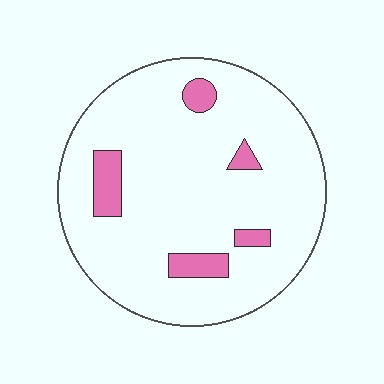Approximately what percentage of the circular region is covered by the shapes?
Approximately 10%.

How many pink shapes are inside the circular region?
5.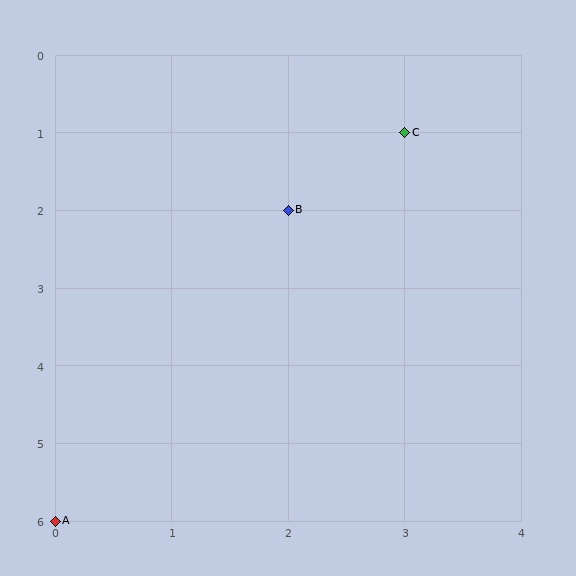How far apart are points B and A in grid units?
Points B and A are 2 columns and 4 rows apart (about 4.5 grid units diagonally).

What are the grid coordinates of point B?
Point B is at grid coordinates (2, 2).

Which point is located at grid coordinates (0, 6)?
Point A is at (0, 6).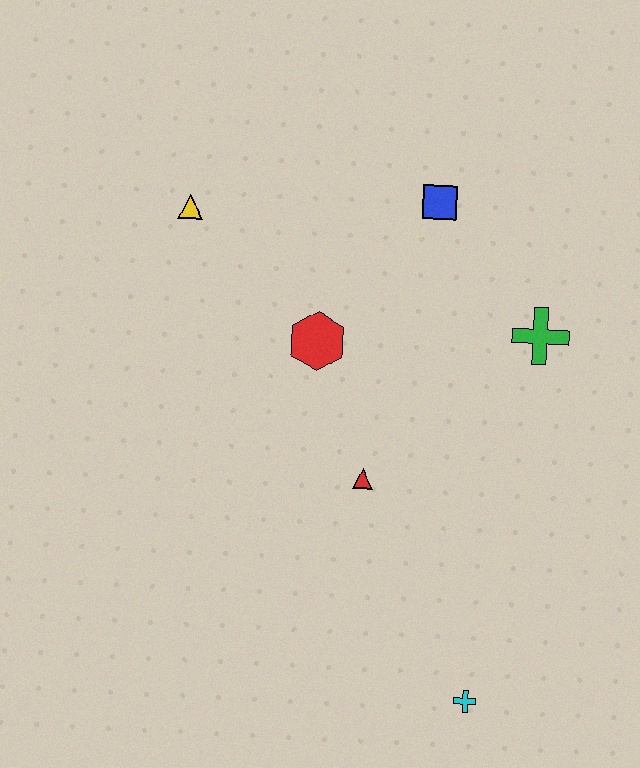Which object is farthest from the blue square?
The cyan cross is farthest from the blue square.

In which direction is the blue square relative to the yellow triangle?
The blue square is to the right of the yellow triangle.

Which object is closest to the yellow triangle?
The red hexagon is closest to the yellow triangle.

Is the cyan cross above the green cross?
No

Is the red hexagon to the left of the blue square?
Yes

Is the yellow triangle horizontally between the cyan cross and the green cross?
No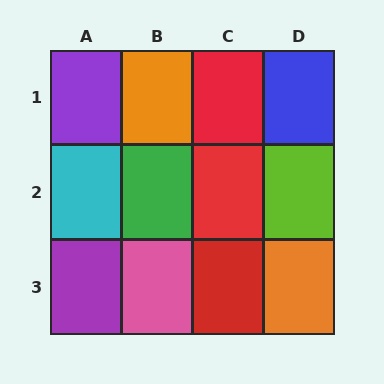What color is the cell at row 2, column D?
Lime.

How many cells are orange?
2 cells are orange.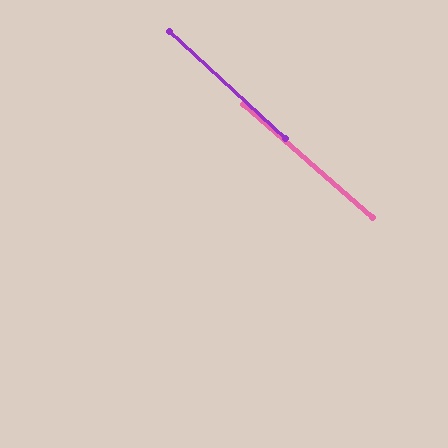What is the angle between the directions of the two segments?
Approximately 1 degree.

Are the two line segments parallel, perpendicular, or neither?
Parallel — their directions differ by only 1.4°.